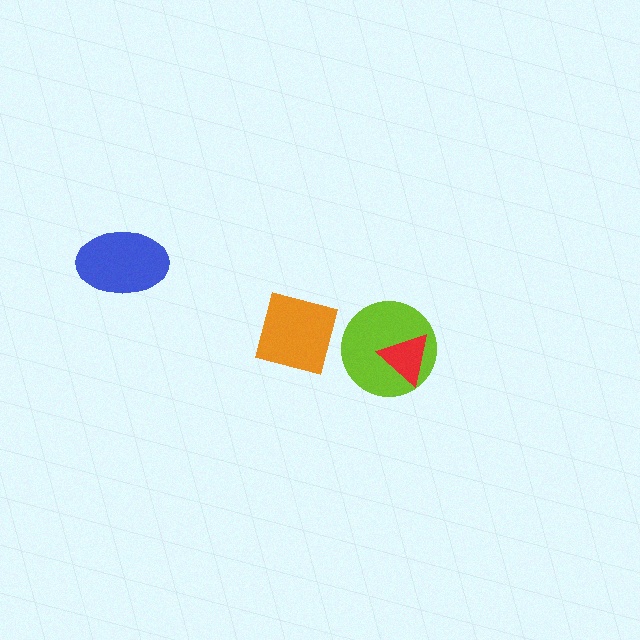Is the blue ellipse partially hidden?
No, no other shape covers it.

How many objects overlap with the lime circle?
1 object overlaps with the lime circle.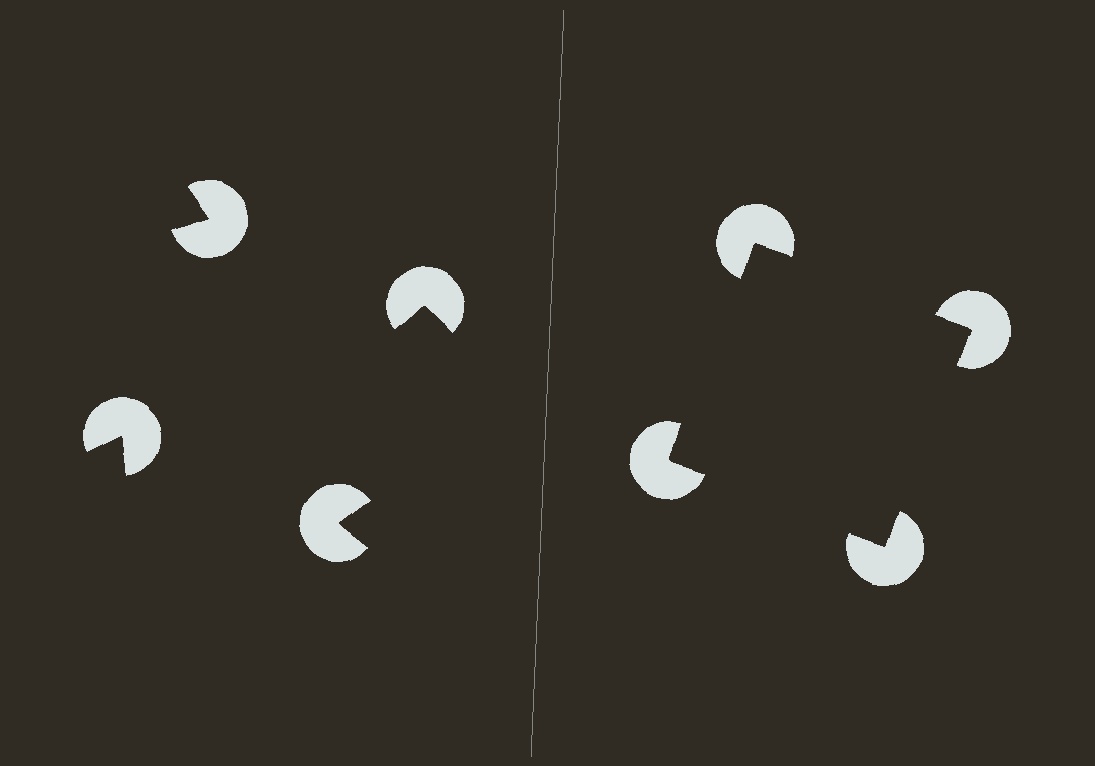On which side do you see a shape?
An illusory square appears on the right side. On the left side the wedge cuts are rotated, so no coherent shape forms.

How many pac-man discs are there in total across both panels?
8 — 4 on each side.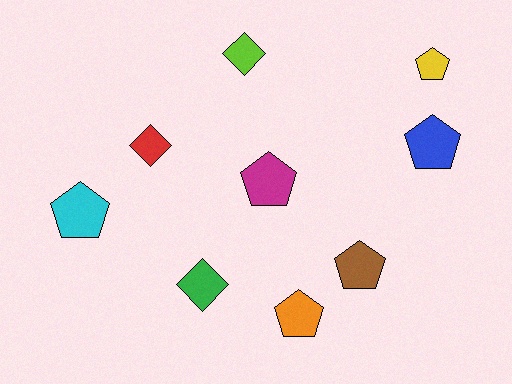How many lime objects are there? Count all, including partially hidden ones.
There is 1 lime object.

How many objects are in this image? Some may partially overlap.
There are 9 objects.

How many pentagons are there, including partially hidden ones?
There are 6 pentagons.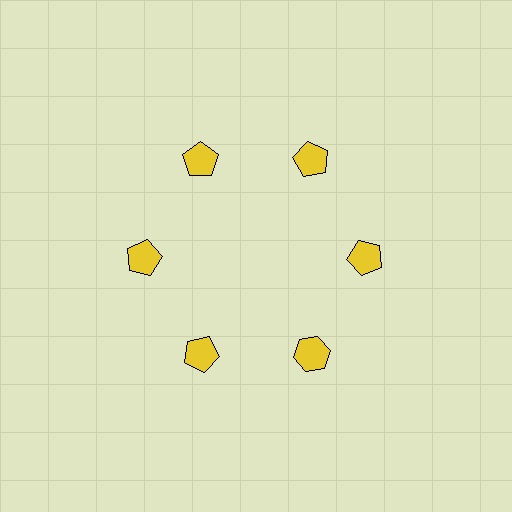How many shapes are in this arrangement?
There are 6 shapes arranged in a ring pattern.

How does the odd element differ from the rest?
It has a different shape: hexagon instead of pentagon.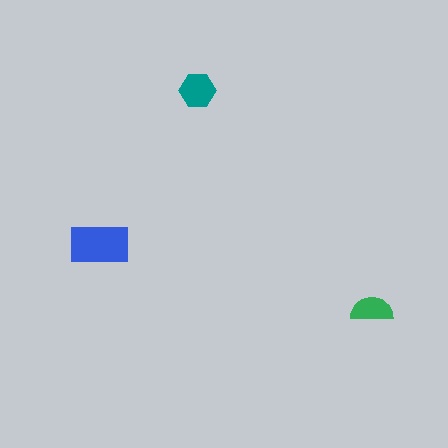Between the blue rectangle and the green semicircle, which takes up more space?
The blue rectangle.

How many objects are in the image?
There are 3 objects in the image.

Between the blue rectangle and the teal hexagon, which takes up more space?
The blue rectangle.